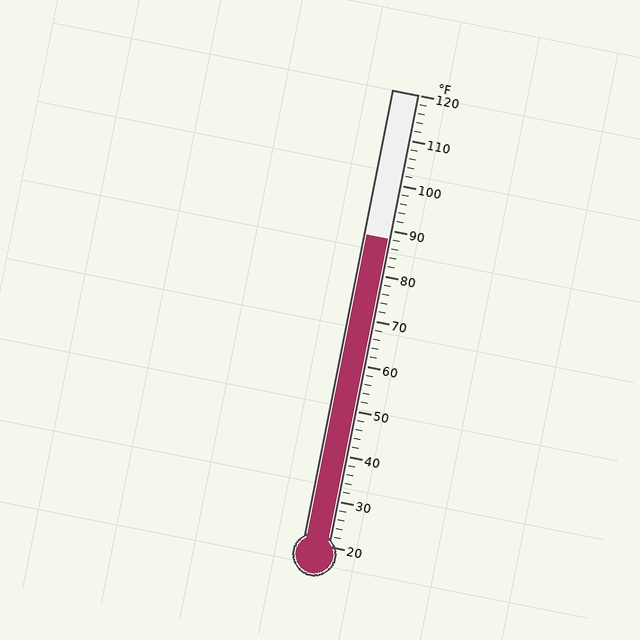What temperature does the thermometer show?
The thermometer shows approximately 88°F.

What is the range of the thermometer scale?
The thermometer scale ranges from 20°F to 120°F.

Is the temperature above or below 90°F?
The temperature is below 90°F.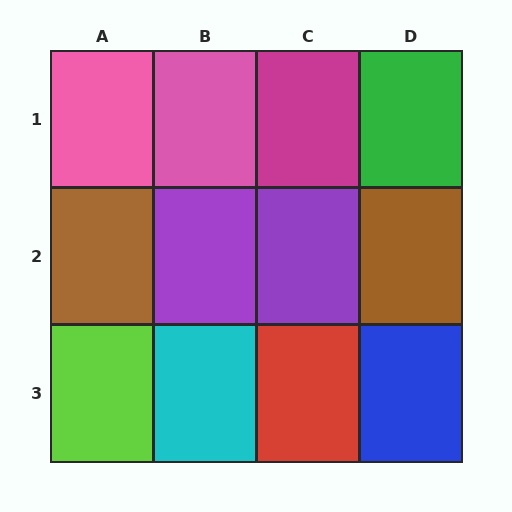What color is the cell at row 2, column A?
Brown.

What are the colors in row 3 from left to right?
Lime, cyan, red, blue.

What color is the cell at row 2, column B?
Purple.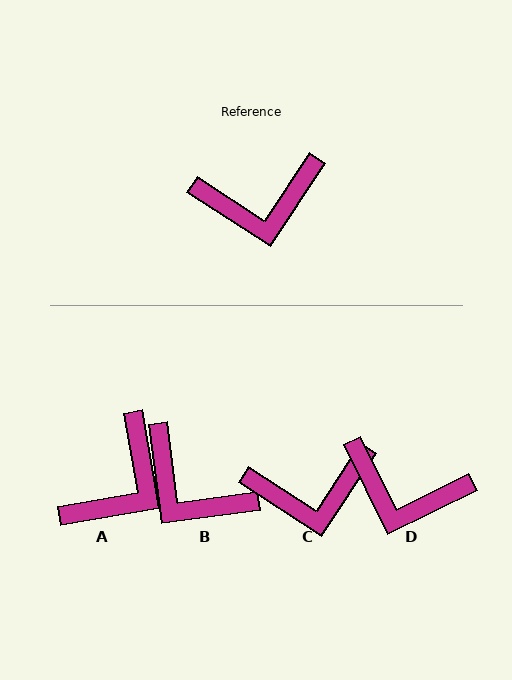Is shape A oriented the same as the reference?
No, it is off by about 43 degrees.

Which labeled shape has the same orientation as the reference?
C.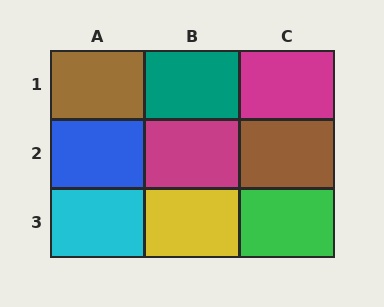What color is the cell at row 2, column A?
Blue.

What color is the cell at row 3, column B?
Yellow.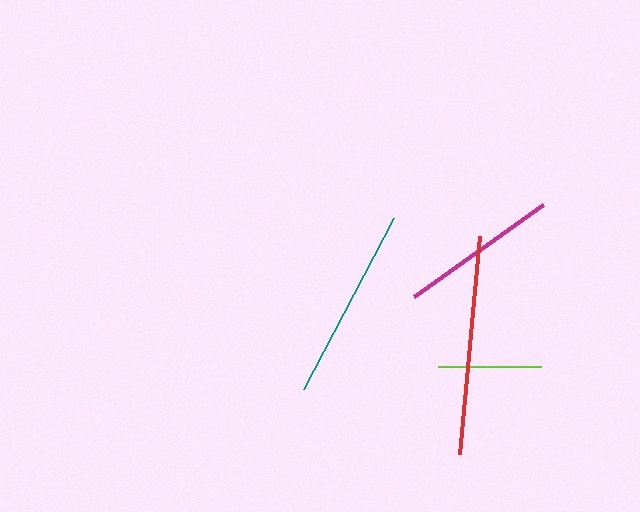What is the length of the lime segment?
The lime segment is approximately 103 pixels long.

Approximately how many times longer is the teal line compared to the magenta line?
The teal line is approximately 1.2 times the length of the magenta line.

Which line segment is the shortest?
The lime line is the shortest at approximately 103 pixels.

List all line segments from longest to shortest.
From longest to shortest: red, teal, magenta, lime.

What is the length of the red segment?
The red segment is approximately 219 pixels long.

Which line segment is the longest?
The red line is the longest at approximately 219 pixels.